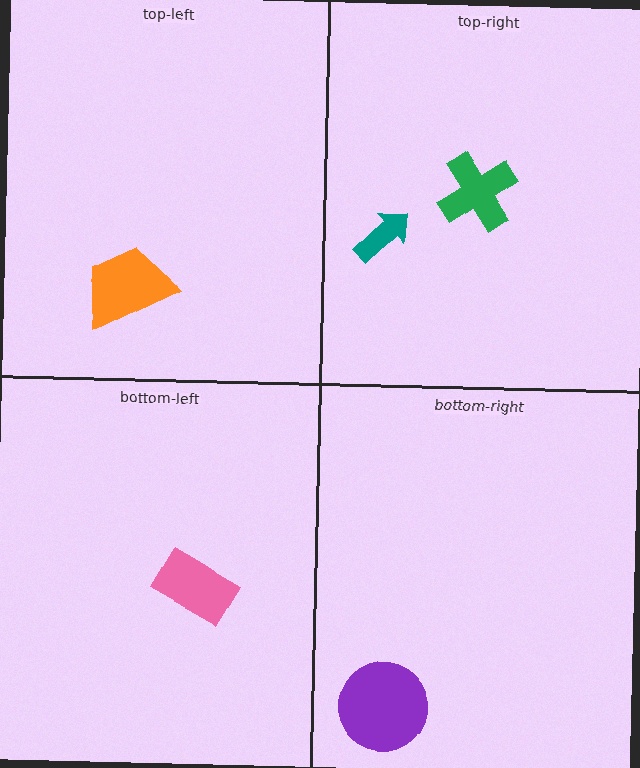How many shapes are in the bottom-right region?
1.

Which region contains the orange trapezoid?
The top-left region.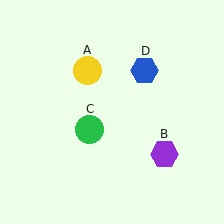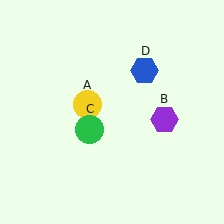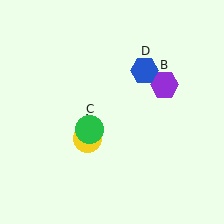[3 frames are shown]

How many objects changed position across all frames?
2 objects changed position: yellow circle (object A), purple hexagon (object B).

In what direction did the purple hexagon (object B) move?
The purple hexagon (object B) moved up.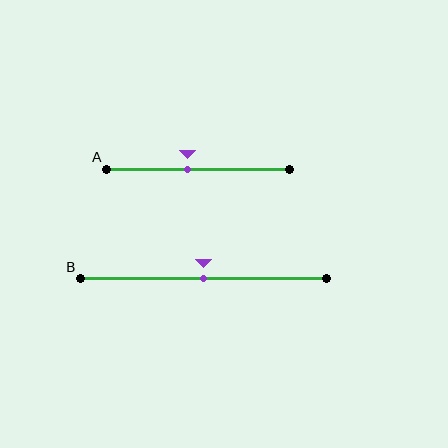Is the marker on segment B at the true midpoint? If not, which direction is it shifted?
Yes, the marker on segment B is at the true midpoint.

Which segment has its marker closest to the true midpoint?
Segment B has its marker closest to the true midpoint.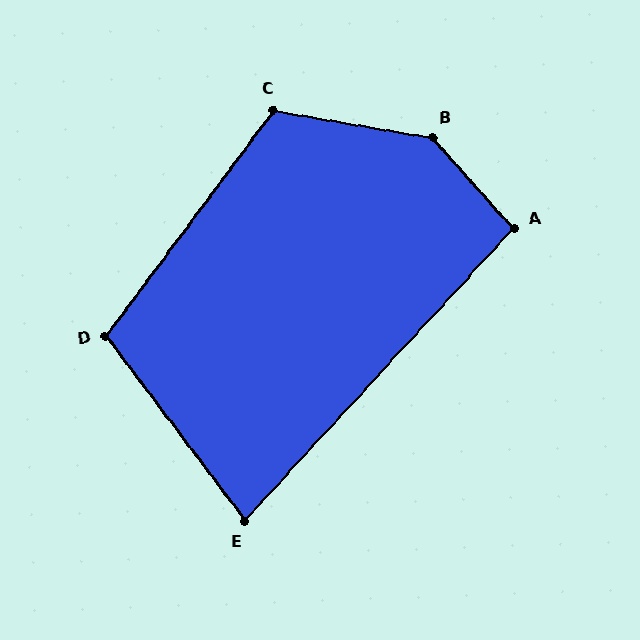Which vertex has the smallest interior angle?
E, at approximately 80 degrees.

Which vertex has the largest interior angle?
B, at approximately 141 degrees.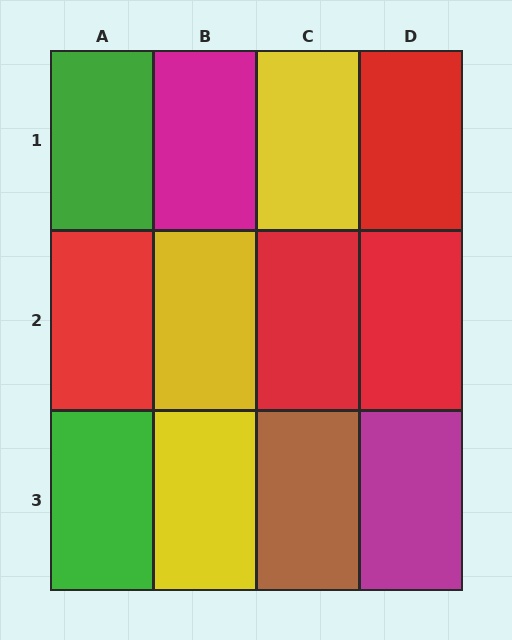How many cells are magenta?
2 cells are magenta.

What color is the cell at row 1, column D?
Red.